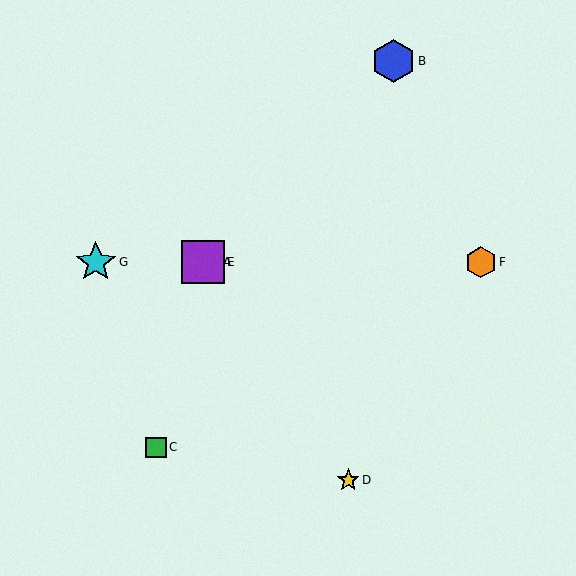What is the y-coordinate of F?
Object F is at y≈262.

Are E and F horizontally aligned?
Yes, both are at y≈262.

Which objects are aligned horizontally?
Objects A, E, F, G are aligned horizontally.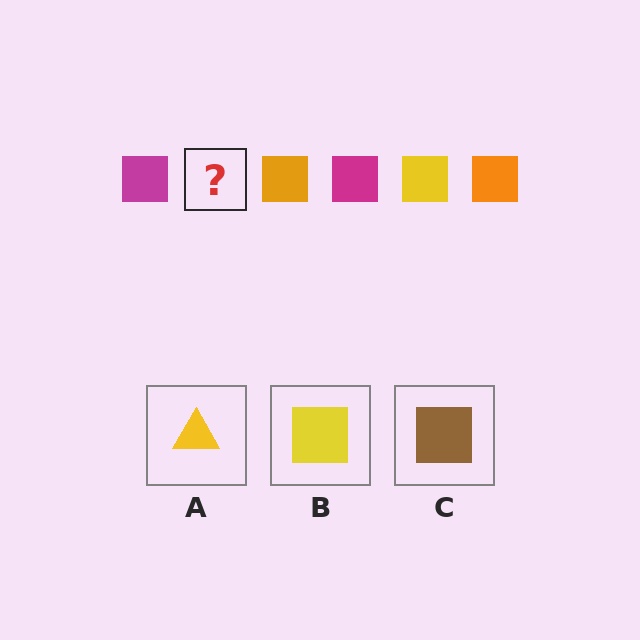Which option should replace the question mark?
Option B.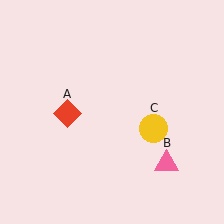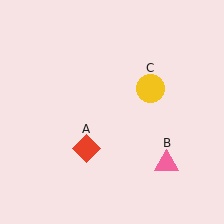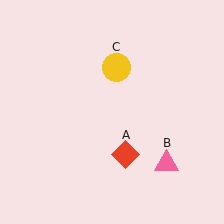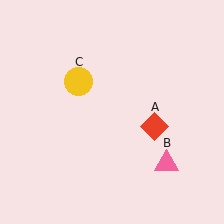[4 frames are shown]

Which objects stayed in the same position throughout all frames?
Pink triangle (object B) remained stationary.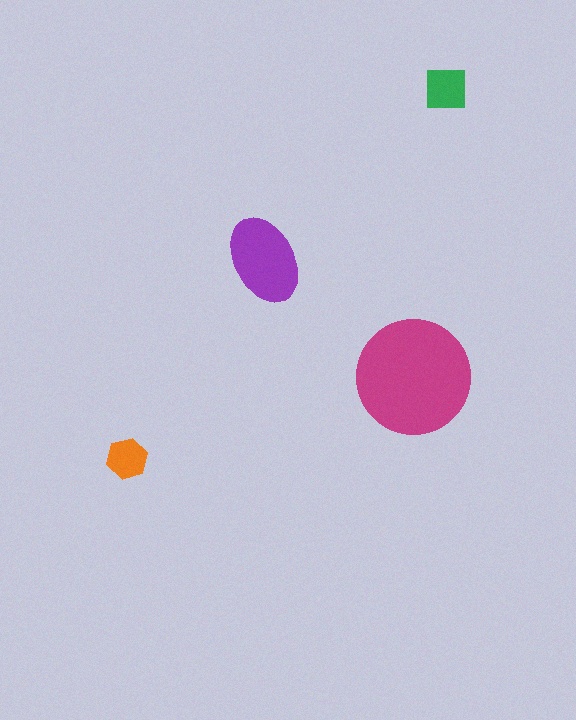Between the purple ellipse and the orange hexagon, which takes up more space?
The purple ellipse.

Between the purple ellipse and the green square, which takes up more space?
The purple ellipse.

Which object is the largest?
The magenta circle.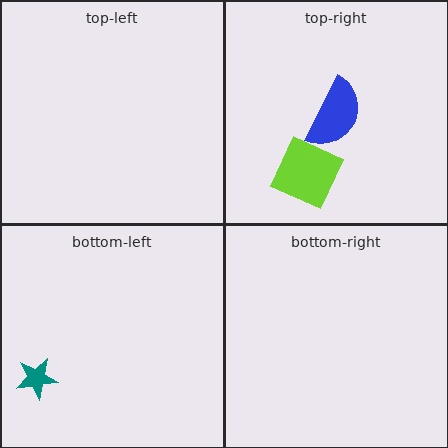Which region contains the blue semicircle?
The top-right region.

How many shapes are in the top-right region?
2.